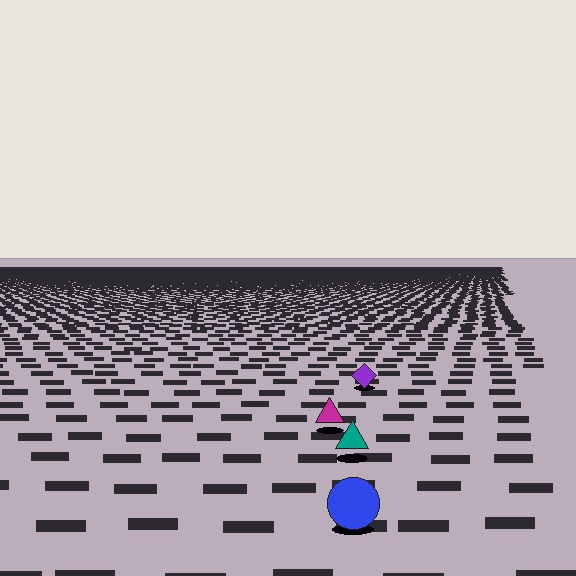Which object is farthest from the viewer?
The purple diamond is farthest from the viewer. It appears smaller and the ground texture around it is denser.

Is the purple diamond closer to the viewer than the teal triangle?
No. The teal triangle is closer — you can tell from the texture gradient: the ground texture is coarser near it.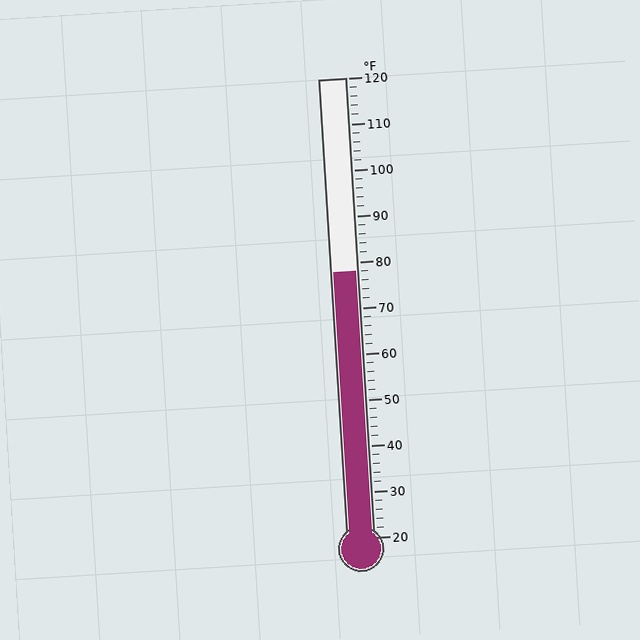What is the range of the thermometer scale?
The thermometer scale ranges from 20°F to 120°F.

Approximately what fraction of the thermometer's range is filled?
The thermometer is filled to approximately 60% of its range.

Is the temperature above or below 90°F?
The temperature is below 90°F.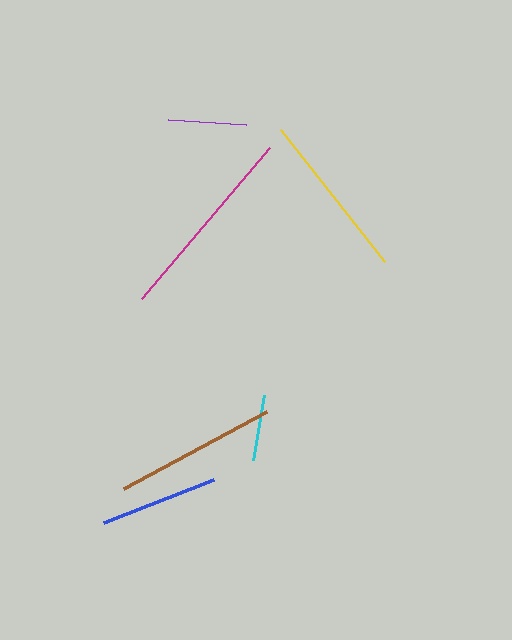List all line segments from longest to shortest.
From longest to shortest: magenta, yellow, brown, blue, purple, cyan.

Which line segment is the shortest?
The cyan line is the shortest at approximately 65 pixels.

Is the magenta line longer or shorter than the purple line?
The magenta line is longer than the purple line.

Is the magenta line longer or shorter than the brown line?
The magenta line is longer than the brown line.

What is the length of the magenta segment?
The magenta segment is approximately 197 pixels long.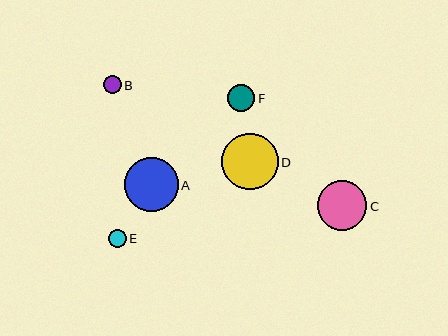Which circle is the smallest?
Circle B is the smallest with a size of approximately 18 pixels.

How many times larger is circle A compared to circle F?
Circle A is approximately 2.0 times the size of circle F.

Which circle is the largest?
Circle D is the largest with a size of approximately 57 pixels.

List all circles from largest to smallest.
From largest to smallest: D, A, C, F, E, B.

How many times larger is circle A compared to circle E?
Circle A is approximately 3.1 times the size of circle E.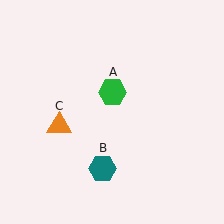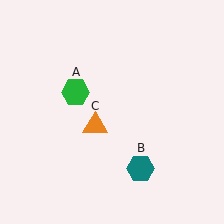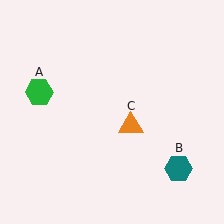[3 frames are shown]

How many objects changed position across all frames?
3 objects changed position: green hexagon (object A), teal hexagon (object B), orange triangle (object C).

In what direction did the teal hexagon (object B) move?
The teal hexagon (object B) moved right.